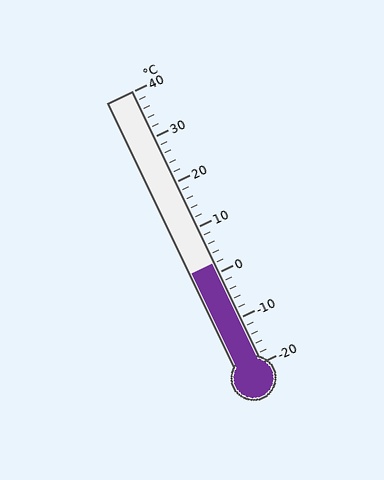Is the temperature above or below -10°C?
The temperature is above -10°C.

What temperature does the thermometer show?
The thermometer shows approximately 2°C.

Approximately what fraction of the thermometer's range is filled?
The thermometer is filled to approximately 35% of its range.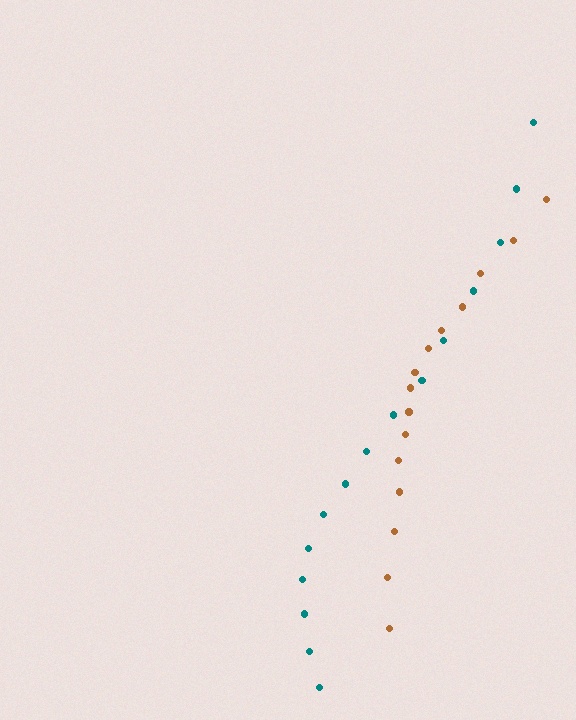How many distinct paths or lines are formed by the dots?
There are 2 distinct paths.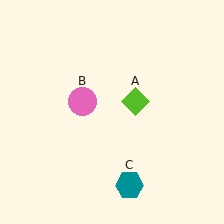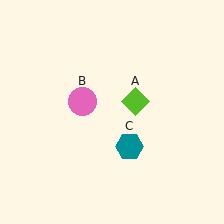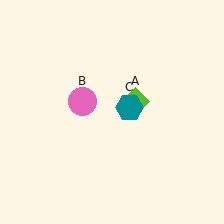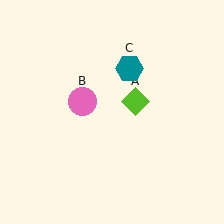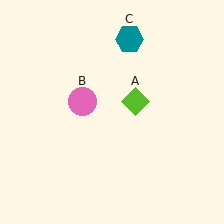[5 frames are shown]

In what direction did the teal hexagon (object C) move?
The teal hexagon (object C) moved up.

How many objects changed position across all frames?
1 object changed position: teal hexagon (object C).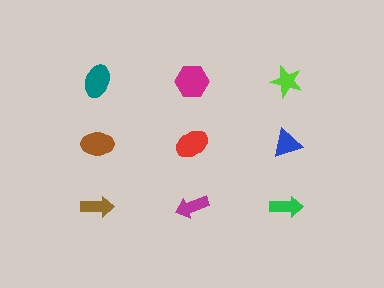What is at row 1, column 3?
A lime star.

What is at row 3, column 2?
A magenta arrow.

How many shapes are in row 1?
3 shapes.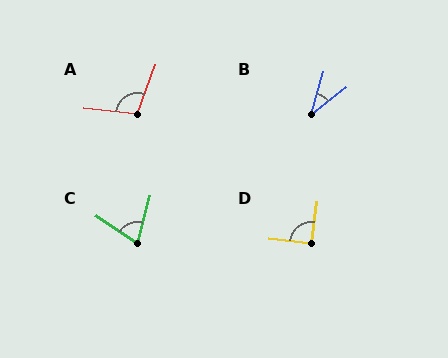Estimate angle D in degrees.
Approximately 91 degrees.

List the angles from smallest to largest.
B (36°), C (71°), D (91°), A (104°).